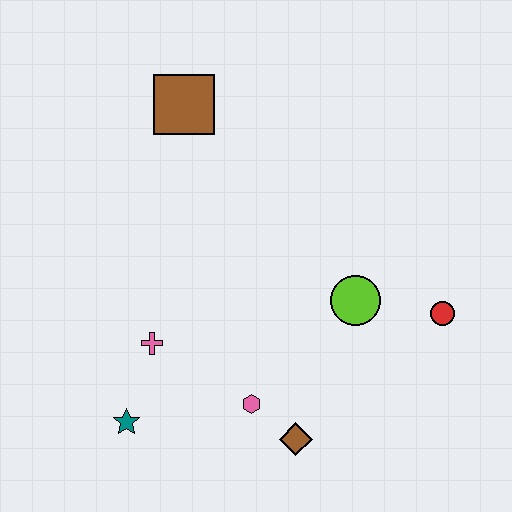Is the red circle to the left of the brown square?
No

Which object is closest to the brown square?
The pink cross is closest to the brown square.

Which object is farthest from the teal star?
The red circle is farthest from the teal star.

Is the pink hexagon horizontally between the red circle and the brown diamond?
No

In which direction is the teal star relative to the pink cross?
The teal star is below the pink cross.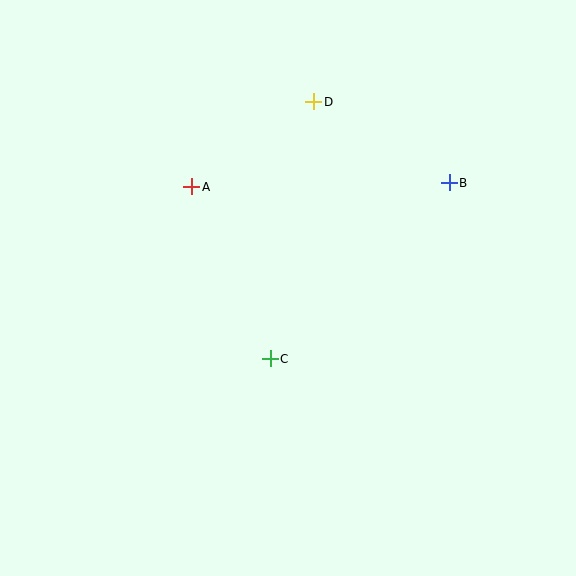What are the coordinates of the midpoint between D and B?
The midpoint between D and B is at (382, 142).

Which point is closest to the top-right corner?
Point B is closest to the top-right corner.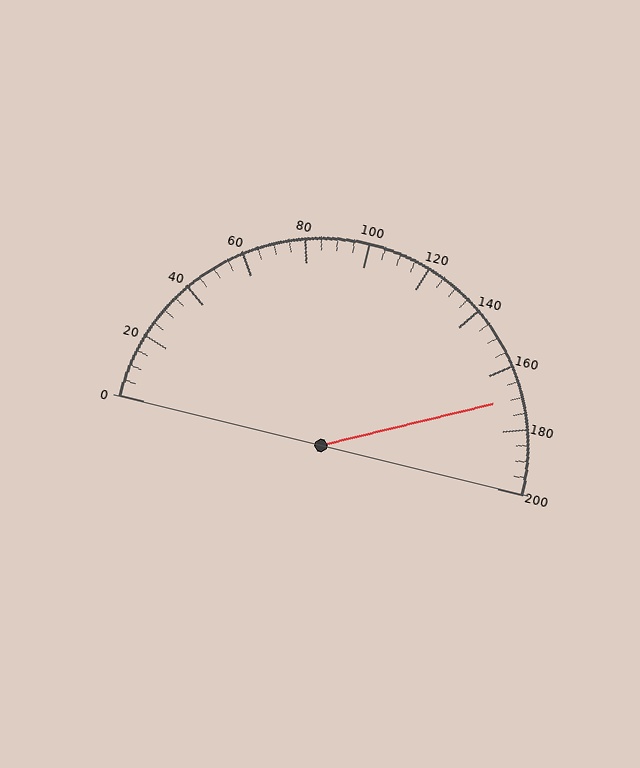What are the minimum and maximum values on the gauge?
The gauge ranges from 0 to 200.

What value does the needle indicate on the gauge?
The needle indicates approximately 170.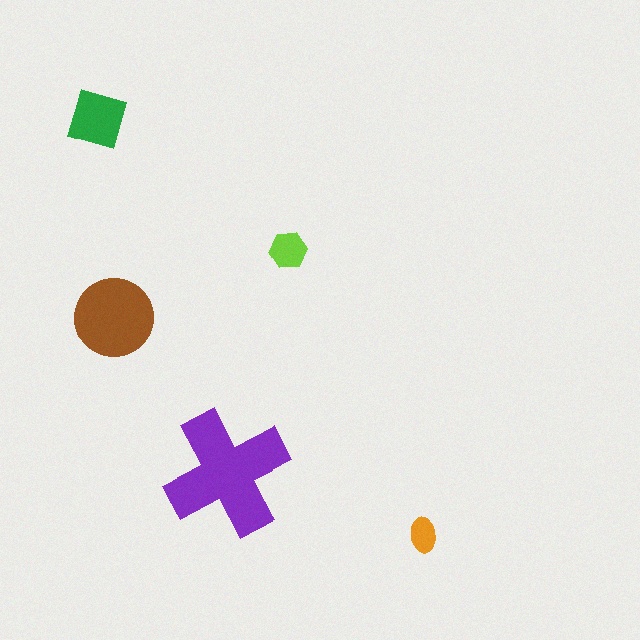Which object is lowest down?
The orange ellipse is bottommost.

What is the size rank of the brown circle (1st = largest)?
2nd.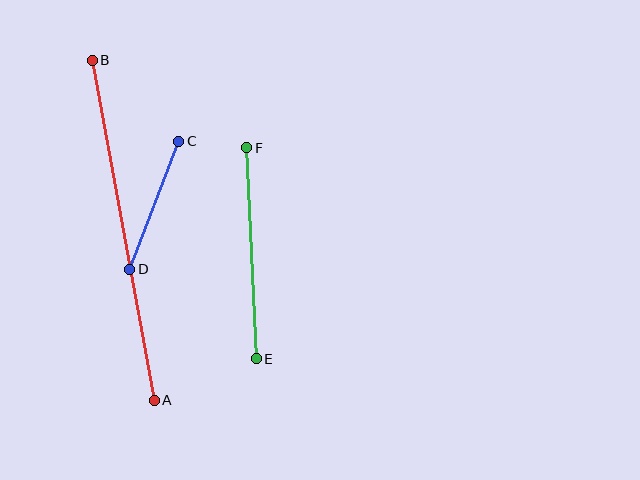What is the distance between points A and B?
The distance is approximately 346 pixels.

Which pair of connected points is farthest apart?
Points A and B are farthest apart.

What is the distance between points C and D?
The distance is approximately 137 pixels.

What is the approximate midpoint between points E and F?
The midpoint is at approximately (251, 253) pixels.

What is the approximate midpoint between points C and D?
The midpoint is at approximately (154, 205) pixels.